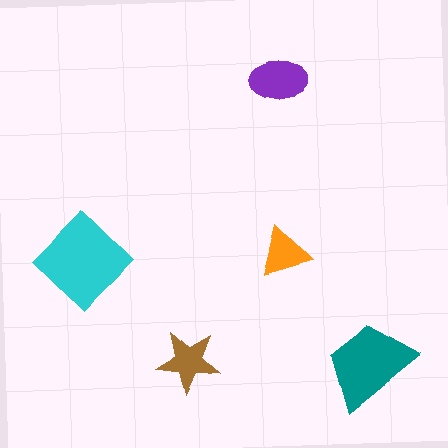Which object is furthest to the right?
The teal trapezoid is rightmost.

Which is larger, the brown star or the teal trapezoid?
The teal trapezoid.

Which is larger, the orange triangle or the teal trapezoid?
The teal trapezoid.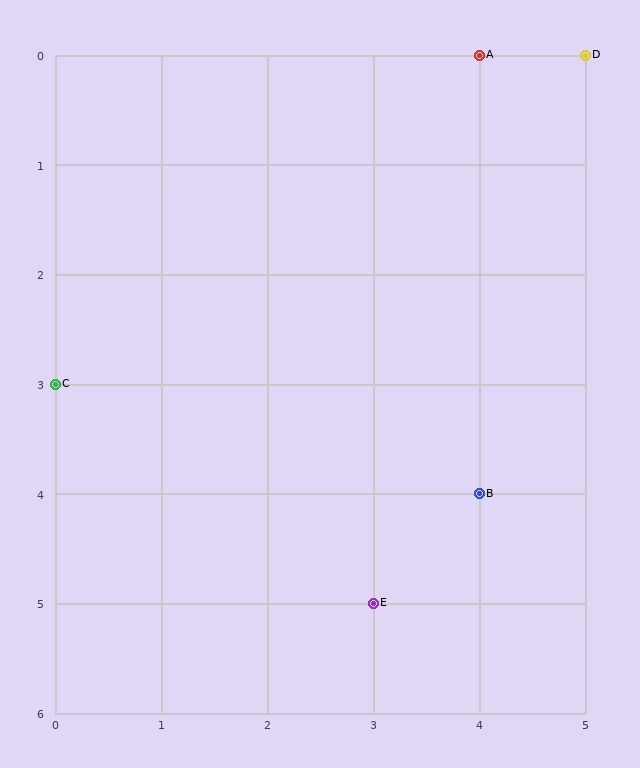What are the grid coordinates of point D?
Point D is at grid coordinates (5, 0).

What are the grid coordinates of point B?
Point B is at grid coordinates (4, 4).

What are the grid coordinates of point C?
Point C is at grid coordinates (0, 3).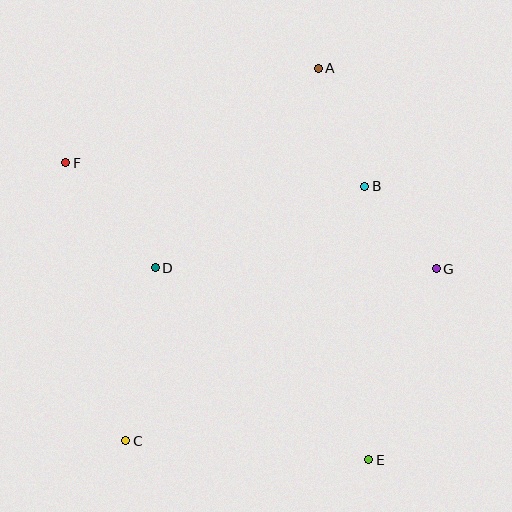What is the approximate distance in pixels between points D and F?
The distance between D and F is approximately 138 pixels.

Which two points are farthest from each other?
Points E and F are farthest from each other.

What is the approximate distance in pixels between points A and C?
The distance between A and C is approximately 419 pixels.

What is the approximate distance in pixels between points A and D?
The distance between A and D is approximately 257 pixels.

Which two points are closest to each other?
Points B and G are closest to each other.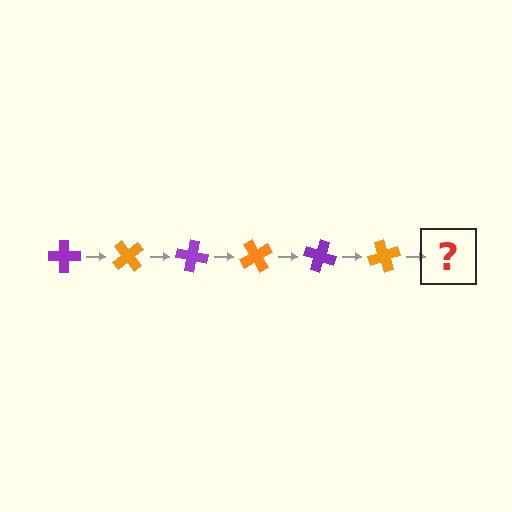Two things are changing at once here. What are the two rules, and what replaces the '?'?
The two rules are that it rotates 50 degrees each step and the color cycles through purple and orange. The '?' should be a purple cross, rotated 300 degrees from the start.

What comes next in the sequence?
The next element should be a purple cross, rotated 300 degrees from the start.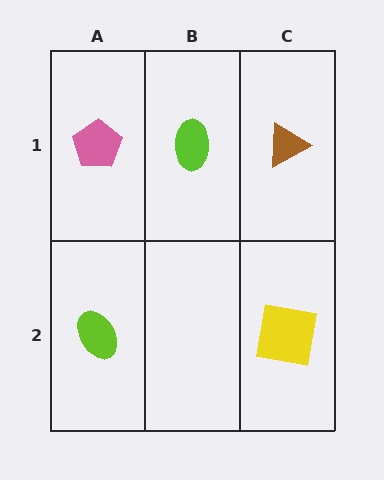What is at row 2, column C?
A yellow square.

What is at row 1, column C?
A brown triangle.